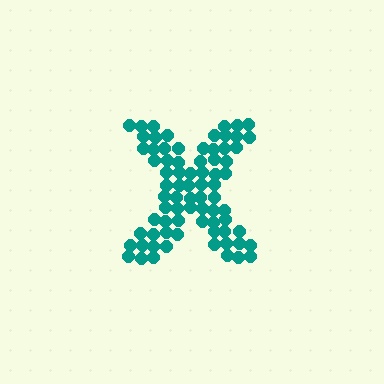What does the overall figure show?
The overall figure shows the letter X.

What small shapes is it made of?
It is made of small circles.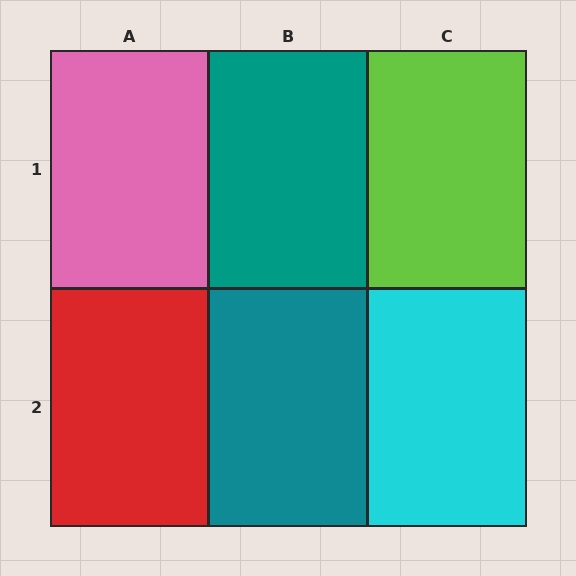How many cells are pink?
1 cell is pink.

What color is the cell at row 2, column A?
Red.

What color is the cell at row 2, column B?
Teal.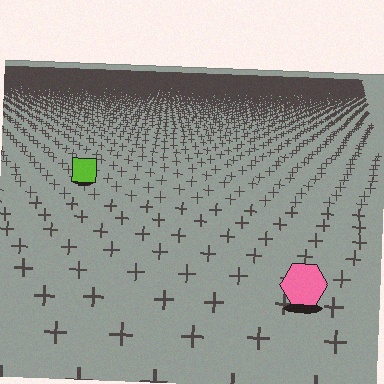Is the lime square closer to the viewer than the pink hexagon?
No. The pink hexagon is closer — you can tell from the texture gradient: the ground texture is coarser near it.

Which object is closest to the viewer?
The pink hexagon is closest. The texture marks near it are larger and more spread out.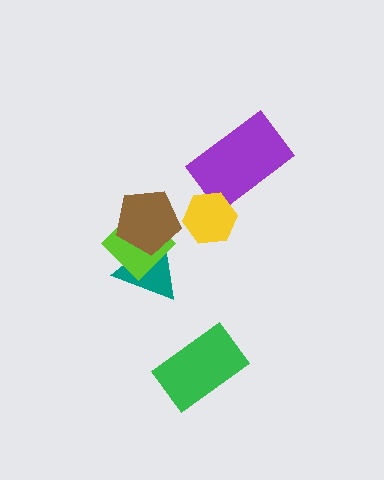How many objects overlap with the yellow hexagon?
1 object overlaps with the yellow hexagon.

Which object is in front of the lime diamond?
The brown pentagon is in front of the lime diamond.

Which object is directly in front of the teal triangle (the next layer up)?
The lime diamond is directly in front of the teal triangle.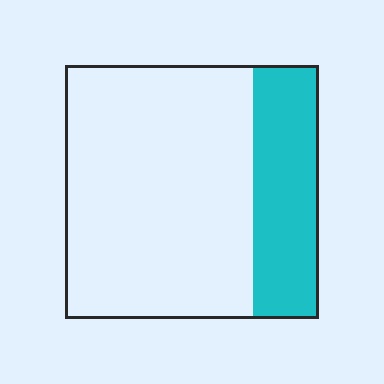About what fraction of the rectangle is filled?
About one quarter (1/4).